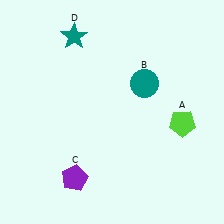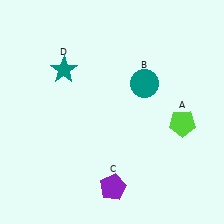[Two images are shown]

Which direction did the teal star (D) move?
The teal star (D) moved down.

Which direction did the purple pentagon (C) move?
The purple pentagon (C) moved right.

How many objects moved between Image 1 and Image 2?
2 objects moved between the two images.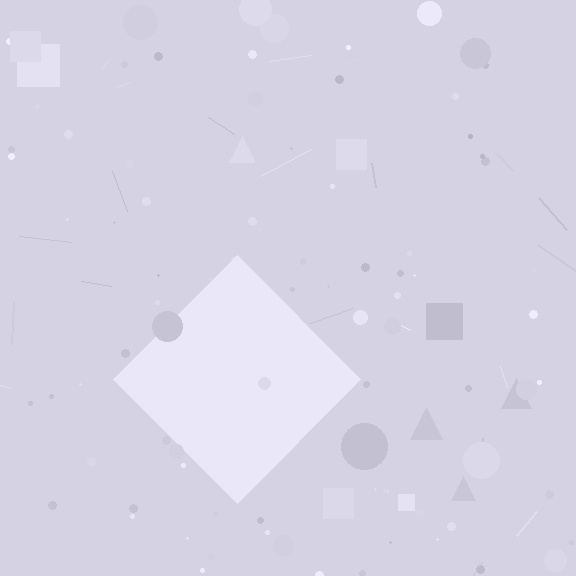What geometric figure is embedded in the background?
A diamond is embedded in the background.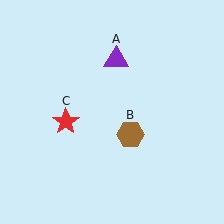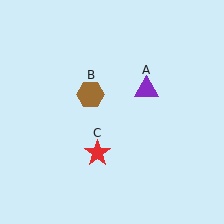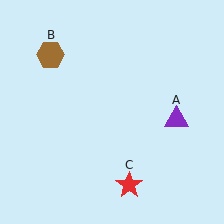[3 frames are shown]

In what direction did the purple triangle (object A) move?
The purple triangle (object A) moved down and to the right.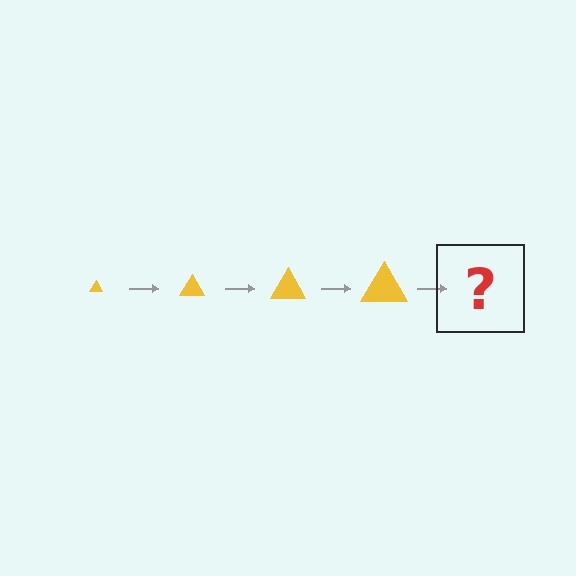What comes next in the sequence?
The next element should be a yellow triangle, larger than the previous one.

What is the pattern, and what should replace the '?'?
The pattern is that the triangle gets progressively larger each step. The '?' should be a yellow triangle, larger than the previous one.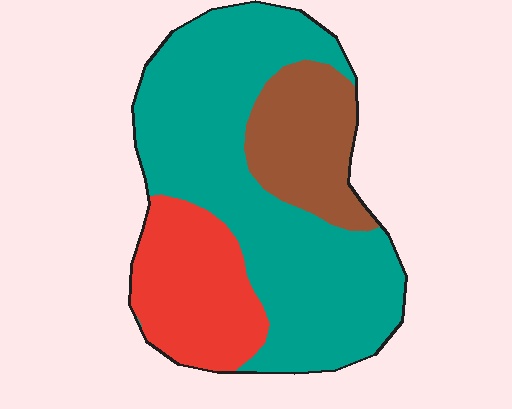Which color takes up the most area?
Teal, at roughly 60%.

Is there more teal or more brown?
Teal.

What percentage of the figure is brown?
Brown takes up about one fifth (1/5) of the figure.